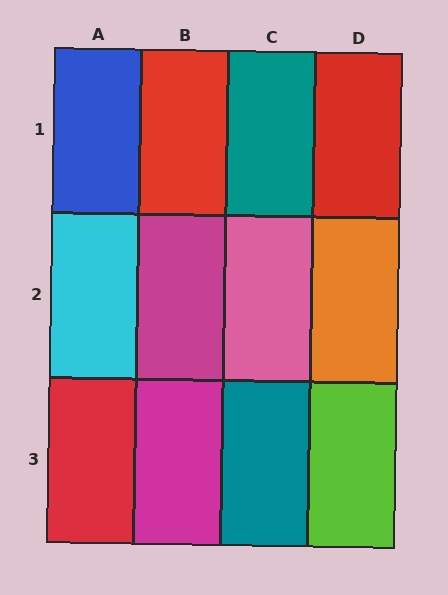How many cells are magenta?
2 cells are magenta.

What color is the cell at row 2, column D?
Orange.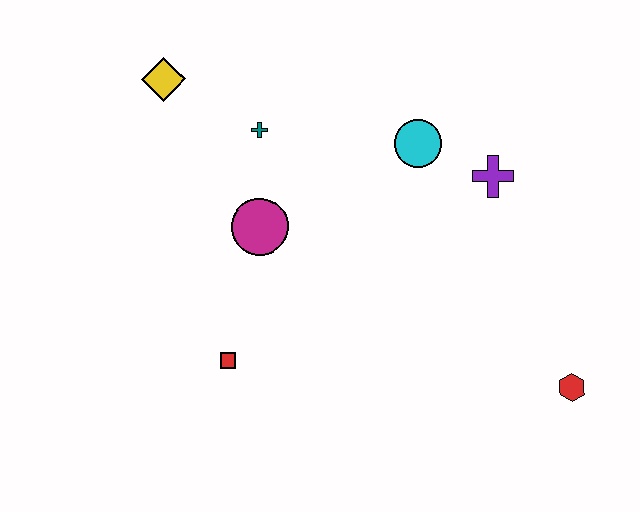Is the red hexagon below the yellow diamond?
Yes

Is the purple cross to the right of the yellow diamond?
Yes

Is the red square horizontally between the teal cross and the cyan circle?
No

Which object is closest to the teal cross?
The magenta circle is closest to the teal cross.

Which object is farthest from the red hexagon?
The yellow diamond is farthest from the red hexagon.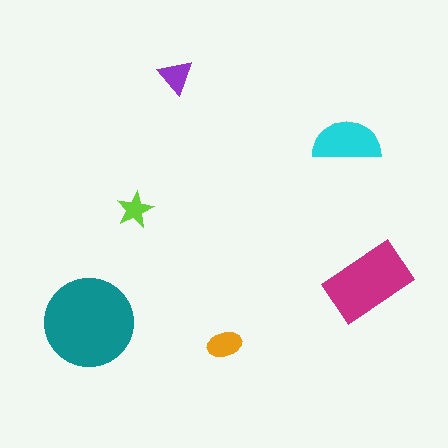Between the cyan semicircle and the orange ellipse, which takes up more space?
The cyan semicircle.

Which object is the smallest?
The lime star.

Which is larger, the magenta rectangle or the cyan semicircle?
The magenta rectangle.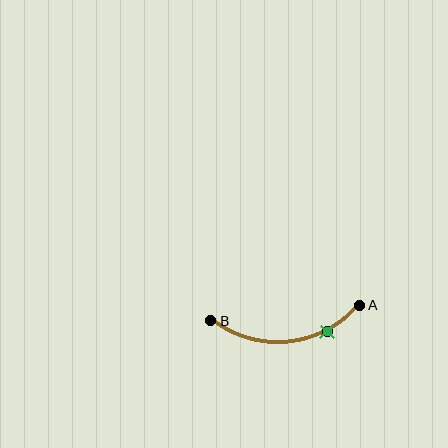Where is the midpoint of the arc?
The arc midpoint is the point on the curve farthest from the straight line joining A and B. It sits below that line.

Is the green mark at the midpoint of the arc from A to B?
No. The green mark lies on the arc but is closer to endpoint A. The arc midpoint would be at the point on the curve equidistant along the arc from both A and B.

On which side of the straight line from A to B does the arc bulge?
The arc bulges below the straight line connecting A and B.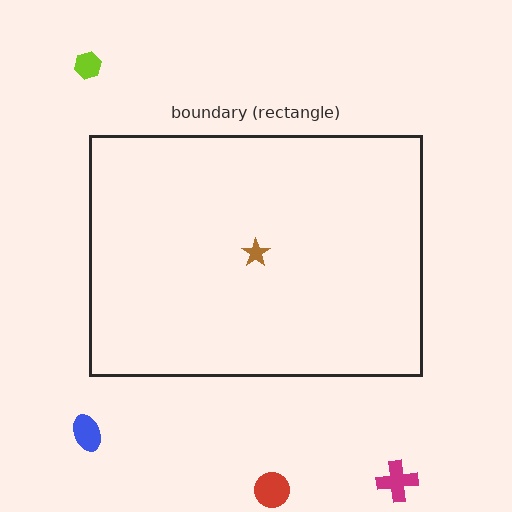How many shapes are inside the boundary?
1 inside, 4 outside.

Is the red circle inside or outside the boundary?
Outside.